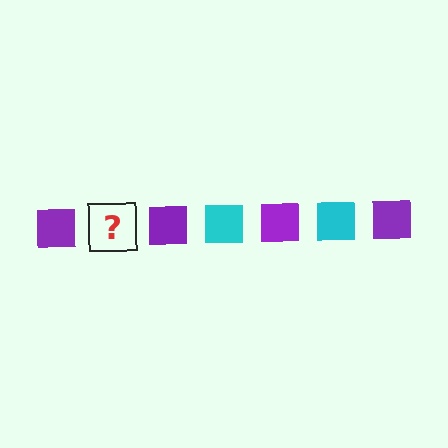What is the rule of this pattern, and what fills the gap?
The rule is that the pattern cycles through purple, cyan squares. The gap should be filled with a cyan square.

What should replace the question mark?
The question mark should be replaced with a cyan square.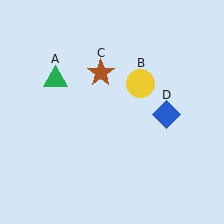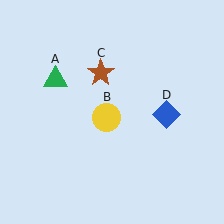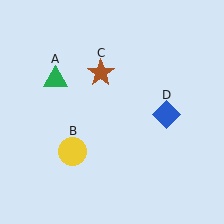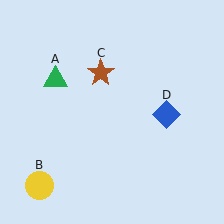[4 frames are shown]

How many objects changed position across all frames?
1 object changed position: yellow circle (object B).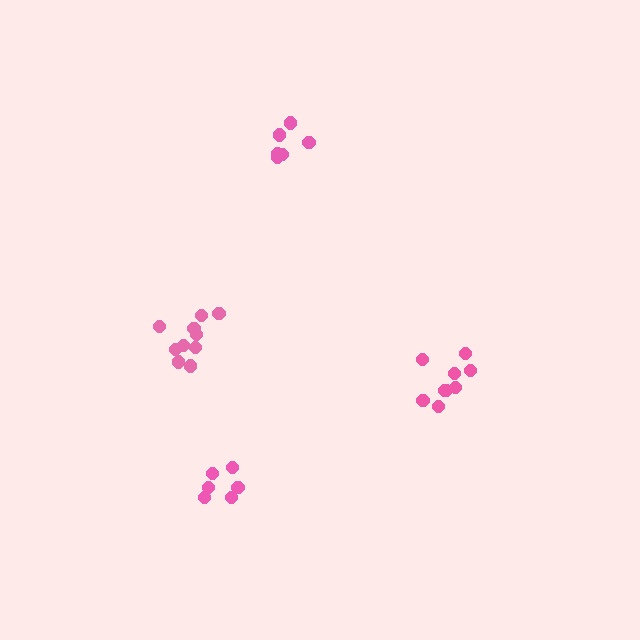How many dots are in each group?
Group 1: 9 dots, Group 2: 6 dots, Group 3: 6 dots, Group 4: 10 dots (31 total).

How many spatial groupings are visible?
There are 4 spatial groupings.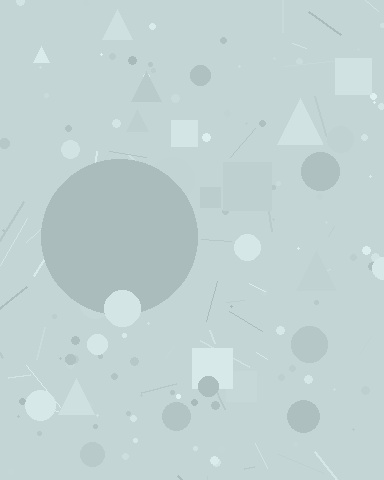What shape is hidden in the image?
A circle is hidden in the image.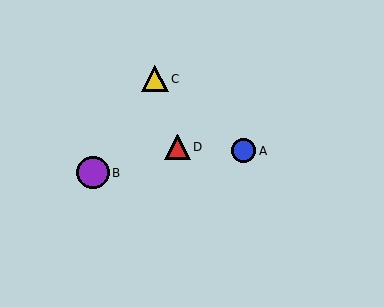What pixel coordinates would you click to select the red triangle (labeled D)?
Click at (178, 147) to select the red triangle D.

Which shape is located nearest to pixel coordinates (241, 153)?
The blue circle (labeled A) at (244, 151) is nearest to that location.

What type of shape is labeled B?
Shape B is a purple circle.